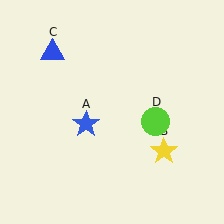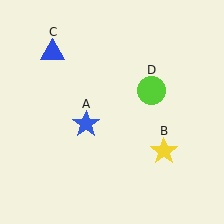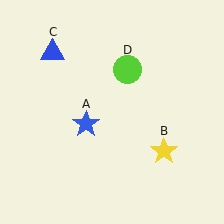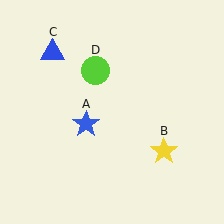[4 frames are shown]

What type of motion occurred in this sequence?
The lime circle (object D) rotated counterclockwise around the center of the scene.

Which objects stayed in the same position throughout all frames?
Blue star (object A) and yellow star (object B) and blue triangle (object C) remained stationary.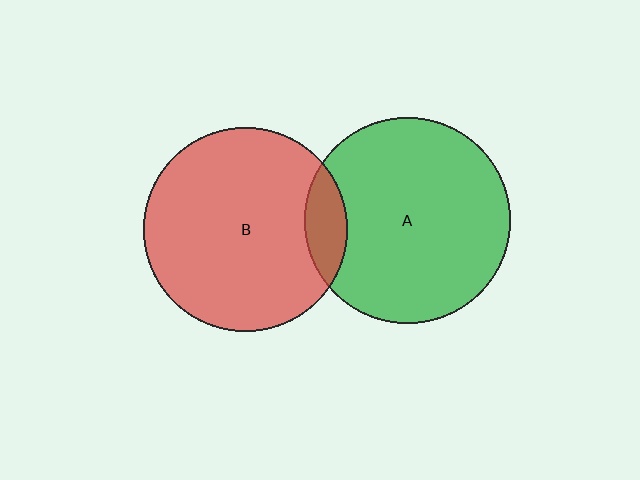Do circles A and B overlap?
Yes.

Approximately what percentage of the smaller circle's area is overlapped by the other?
Approximately 10%.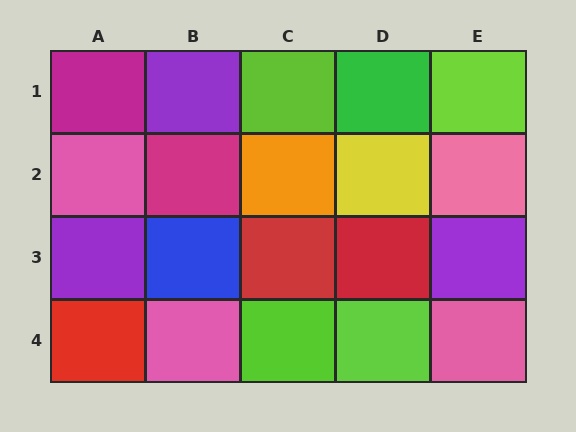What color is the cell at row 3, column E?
Purple.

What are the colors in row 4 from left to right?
Red, pink, lime, lime, pink.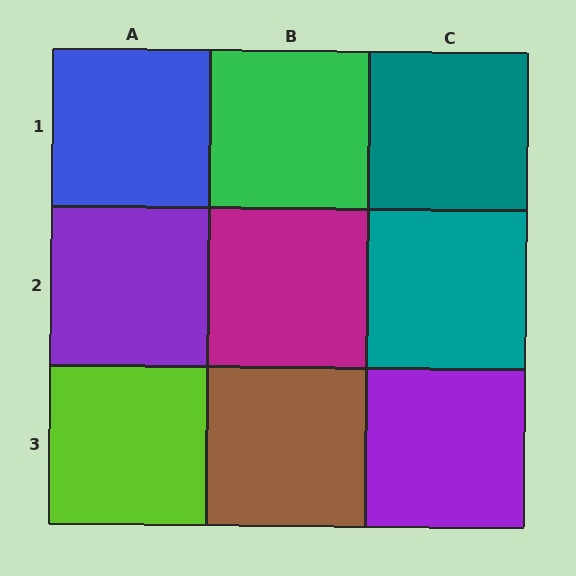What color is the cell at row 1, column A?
Blue.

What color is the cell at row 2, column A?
Purple.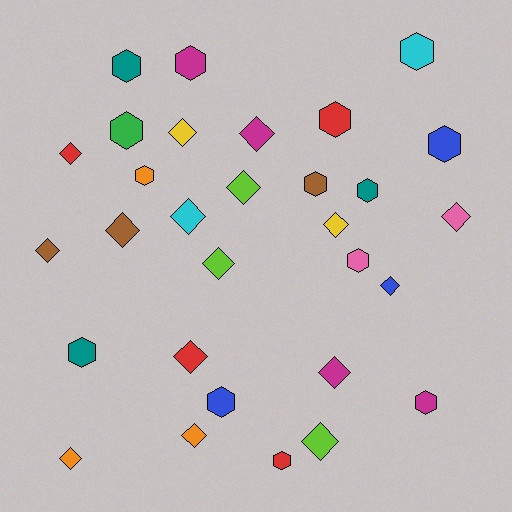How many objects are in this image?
There are 30 objects.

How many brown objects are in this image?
There are 3 brown objects.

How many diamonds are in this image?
There are 16 diamonds.